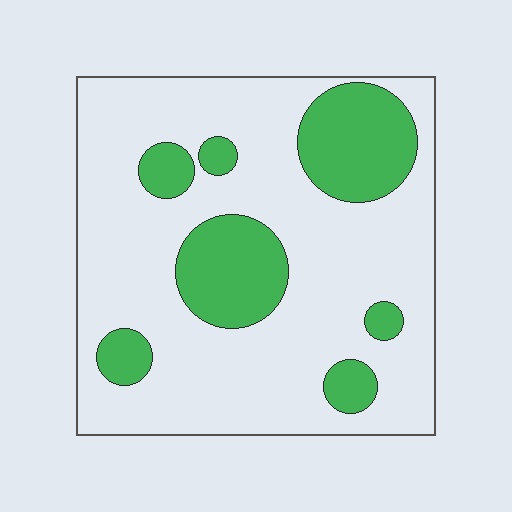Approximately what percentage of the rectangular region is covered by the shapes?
Approximately 25%.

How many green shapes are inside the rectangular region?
7.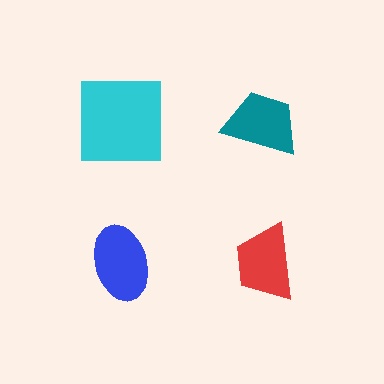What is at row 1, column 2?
A teal trapezoid.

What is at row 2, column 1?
A blue ellipse.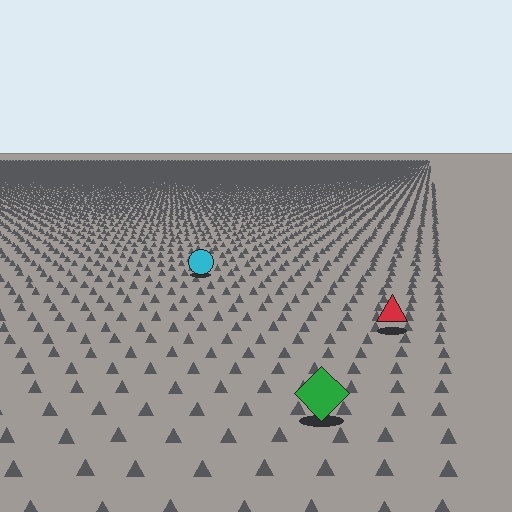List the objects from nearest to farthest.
From nearest to farthest: the green diamond, the red triangle, the cyan circle.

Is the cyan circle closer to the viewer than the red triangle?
No. The red triangle is closer — you can tell from the texture gradient: the ground texture is coarser near it.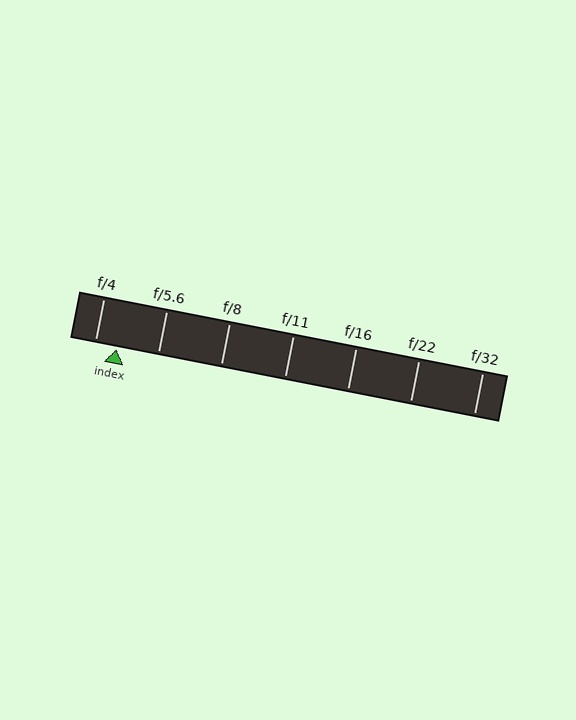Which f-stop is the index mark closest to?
The index mark is closest to f/4.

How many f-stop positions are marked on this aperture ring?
There are 7 f-stop positions marked.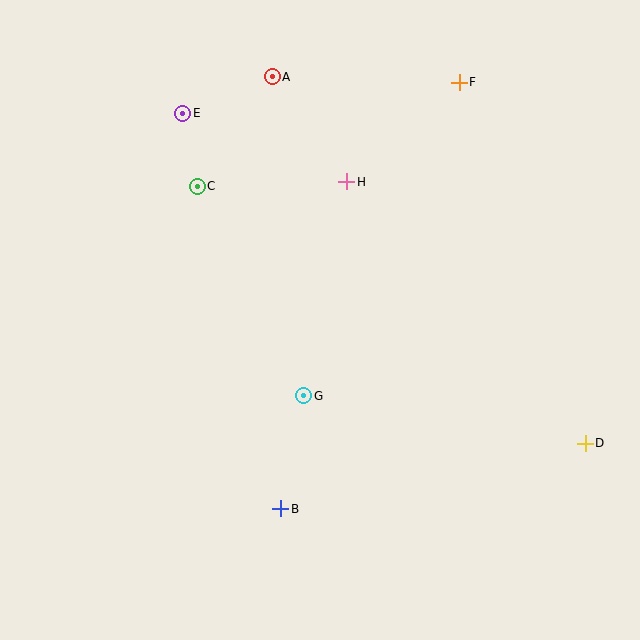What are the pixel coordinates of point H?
Point H is at (347, 182).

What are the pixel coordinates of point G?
Point G is at (304, 396).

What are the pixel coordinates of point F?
Point F is at (459, 82).